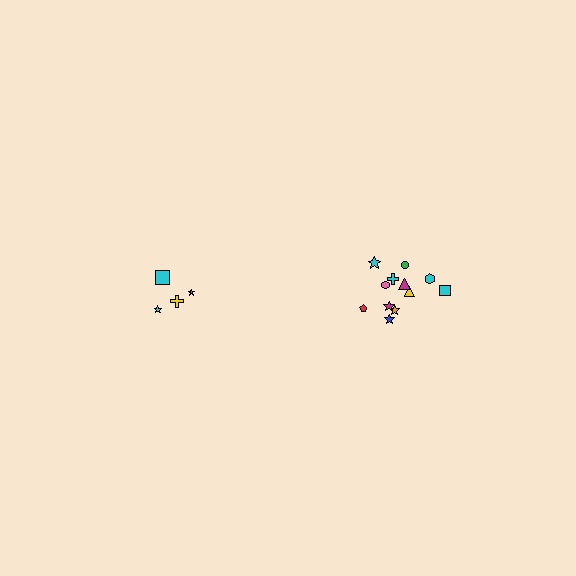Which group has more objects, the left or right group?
The right group.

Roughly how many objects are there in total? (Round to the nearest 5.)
Roughly 15 objects in total.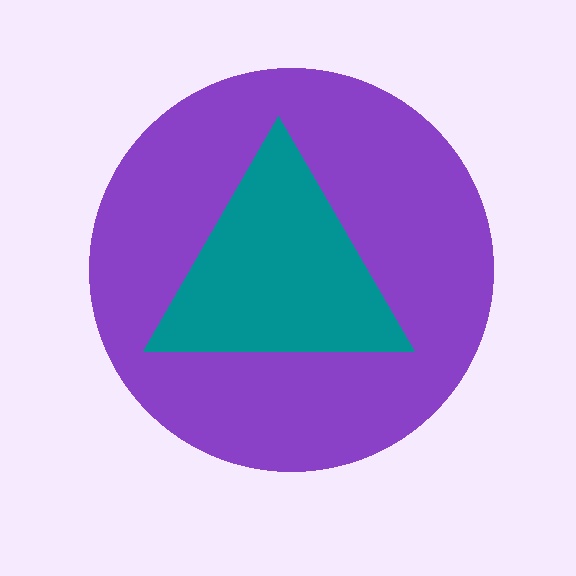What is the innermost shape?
The teal triangle.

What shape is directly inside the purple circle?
The teal triangle.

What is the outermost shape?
The purple circle.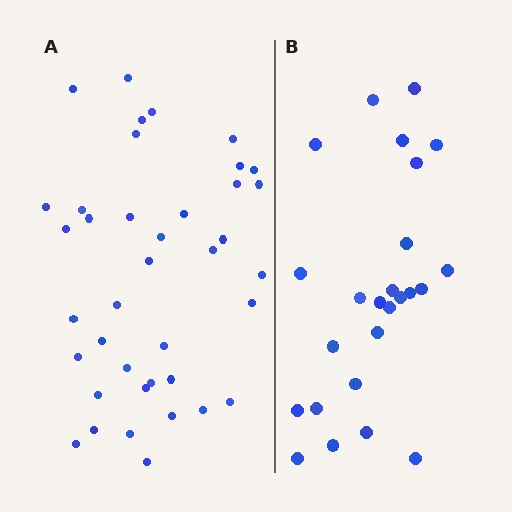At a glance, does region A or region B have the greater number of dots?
Region A (the left region) has more dots.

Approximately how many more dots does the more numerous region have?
Region A has approximately 15 more dots than region B.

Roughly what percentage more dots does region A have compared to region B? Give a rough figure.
About 55% more.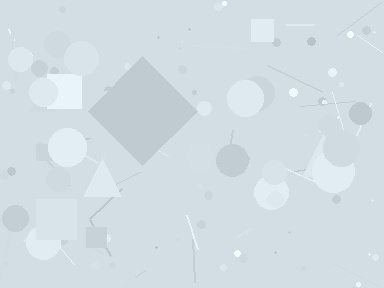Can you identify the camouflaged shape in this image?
The camouflaged shape is a diamond.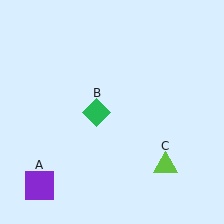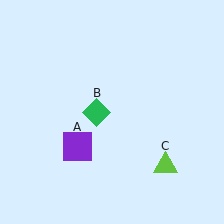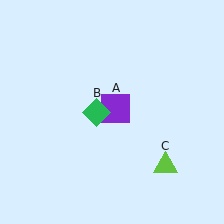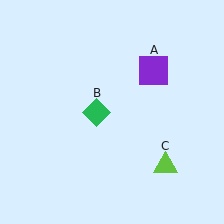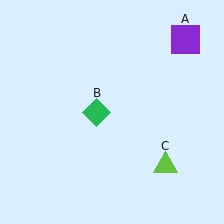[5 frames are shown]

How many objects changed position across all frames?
1 object changed position: purple square (object A).